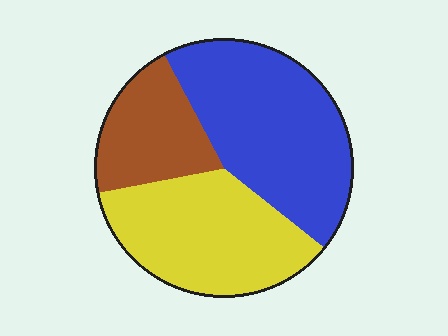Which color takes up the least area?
Brown, at roughly 20%.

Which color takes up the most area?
Blue, at roughly 45%.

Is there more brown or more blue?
Blue.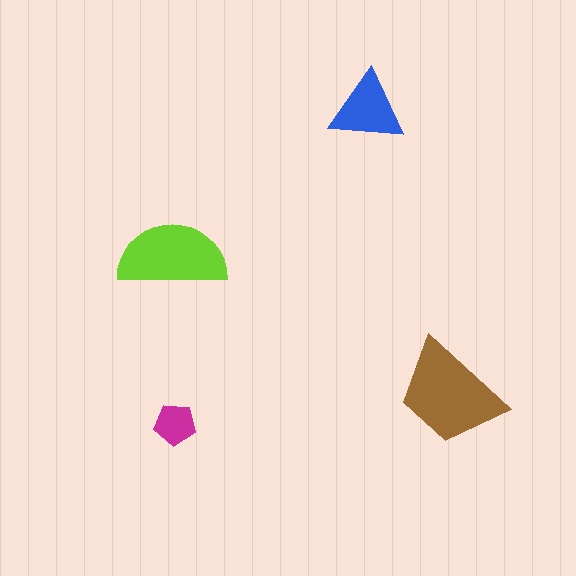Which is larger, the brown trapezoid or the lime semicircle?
The brown trapezoid.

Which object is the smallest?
The magenta pentagon.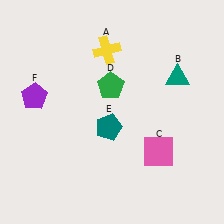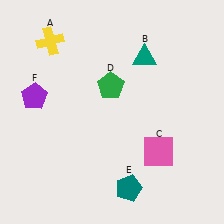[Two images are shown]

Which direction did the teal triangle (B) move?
The teal triangle (B) moved left.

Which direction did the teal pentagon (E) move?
The teal pentagon (E) moved down.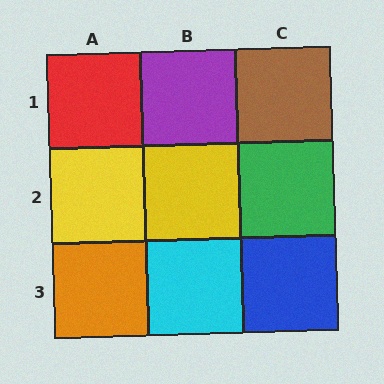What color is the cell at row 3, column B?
Cyan.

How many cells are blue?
1 cell is blue.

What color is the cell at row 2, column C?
Green.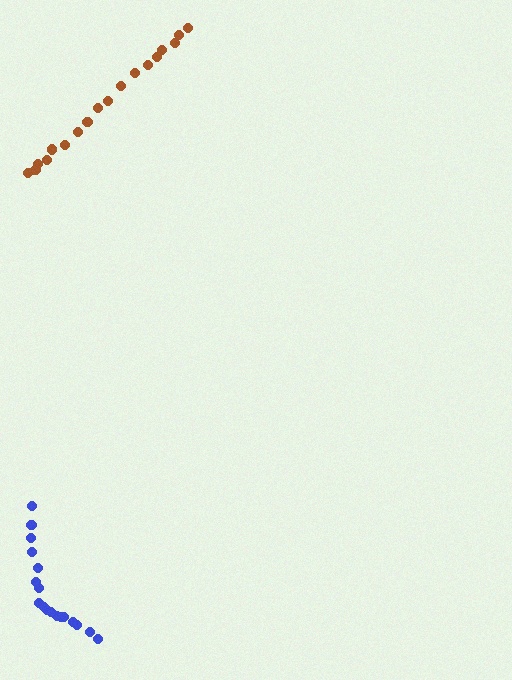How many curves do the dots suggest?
There are 2 distinct paths.